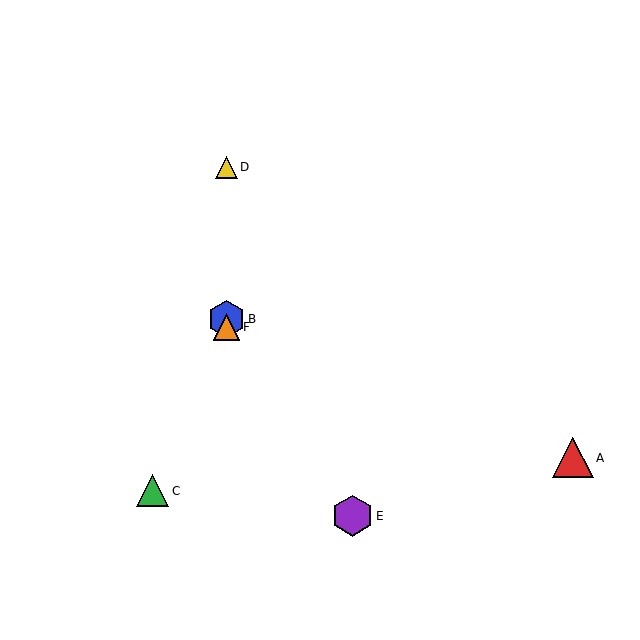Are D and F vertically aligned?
Yes, both are at x≈227.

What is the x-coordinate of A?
Object A is at x≈573.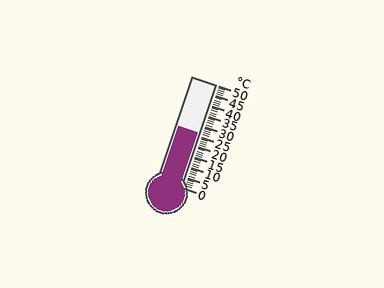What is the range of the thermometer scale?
The thermometer scale ranges from 0°C to 50°C.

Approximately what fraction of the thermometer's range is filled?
The thermometer is filled to approximately 50% of its range.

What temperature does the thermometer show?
The thermometer shows approximately 26°C.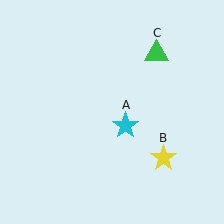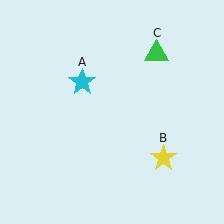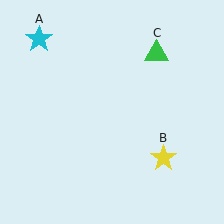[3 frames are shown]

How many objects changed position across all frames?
1 object changed position: cyan star (object A).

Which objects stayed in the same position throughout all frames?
Yellow star (object B) and green triangle (object C) remained stationary.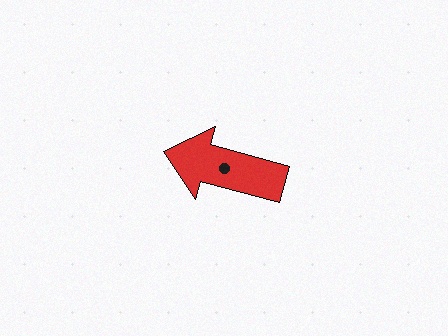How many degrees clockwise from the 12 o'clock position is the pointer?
Approximately 285 degrees.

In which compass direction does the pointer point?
West.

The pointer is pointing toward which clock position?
Roughly 10 o'clock.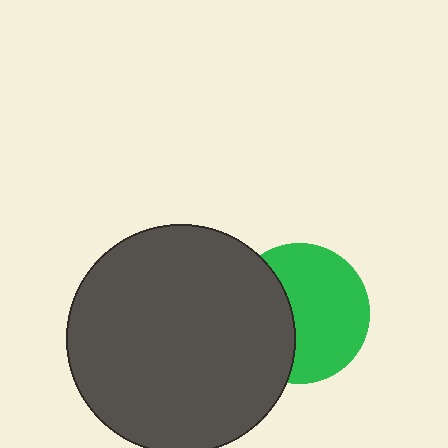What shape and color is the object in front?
The object in front is a dark gray circle.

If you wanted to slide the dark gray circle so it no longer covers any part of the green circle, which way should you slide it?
Slide it left — that is the most direct way to separate the two shapes.